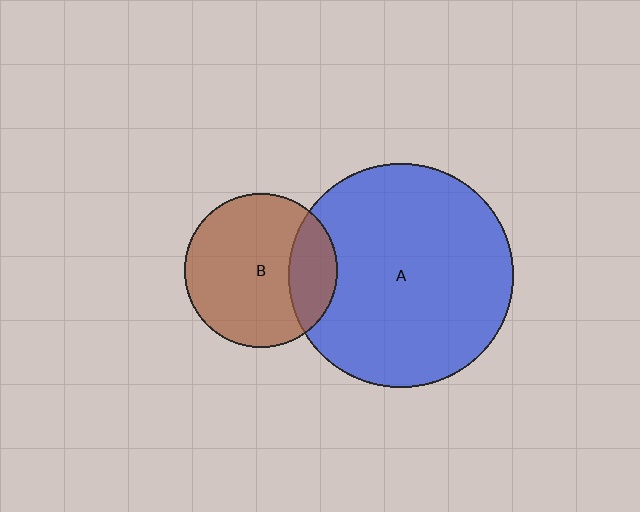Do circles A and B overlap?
Yes.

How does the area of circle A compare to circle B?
Approximately 2.1 times.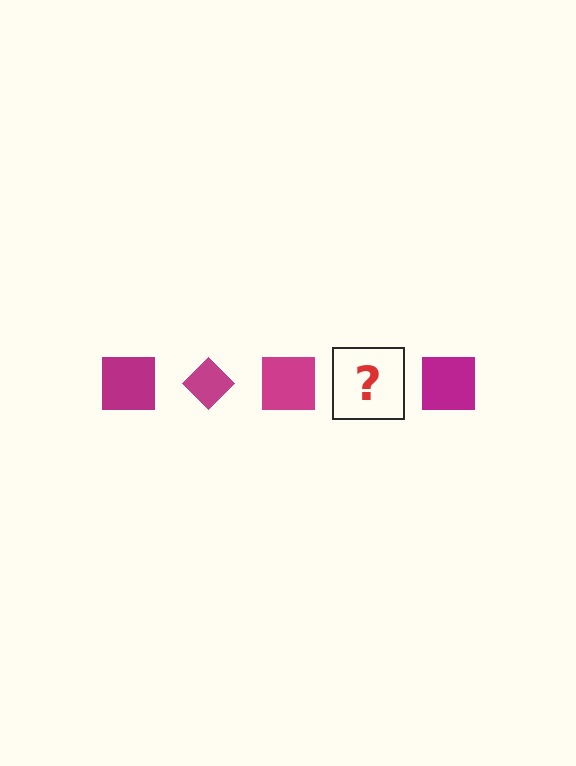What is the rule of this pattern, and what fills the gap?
The rule is that the pattern cycles through square, diamond shapes in magenta. The gap should be filled with a magenta diamond.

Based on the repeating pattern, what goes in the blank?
The blank should be a magenta diamond.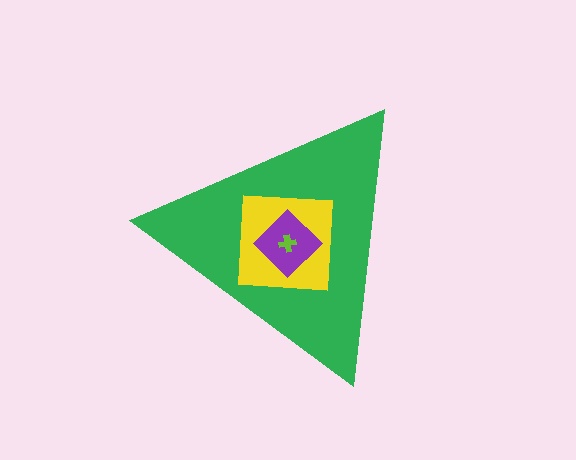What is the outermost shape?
The green triangle.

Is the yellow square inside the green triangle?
Yes.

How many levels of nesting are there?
4.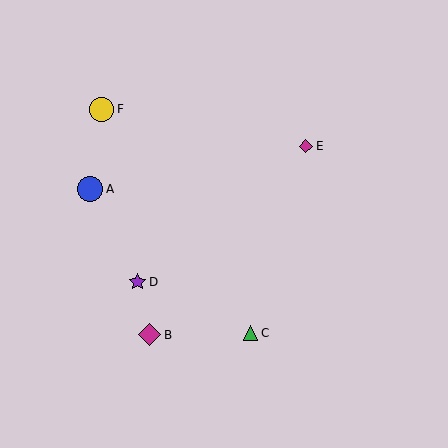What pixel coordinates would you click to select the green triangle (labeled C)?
Click at (251, 333) to select the green triangle C.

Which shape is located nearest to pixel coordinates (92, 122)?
The yellow circle (labeled F) at (101, 109) is nearest to that location.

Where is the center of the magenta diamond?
The center of the magenta diamond is at (306, 146).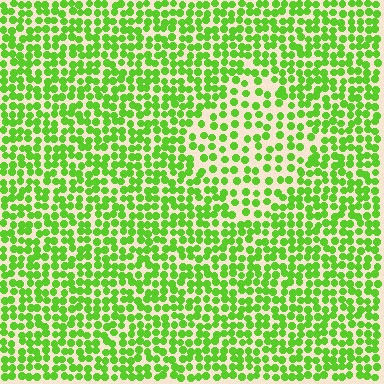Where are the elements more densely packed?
The elements are more densely packed outside the diamond boundary.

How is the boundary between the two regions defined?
The boundary is defined by a change in element density (approximately 1.7x ratio). All elements are the same color, size, and shape.